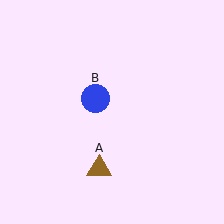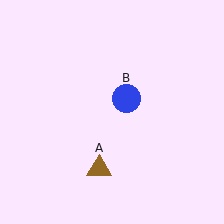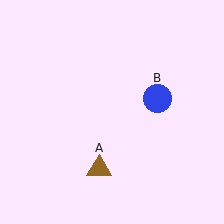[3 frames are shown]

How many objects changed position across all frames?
1 object changed position: blue circle (object B).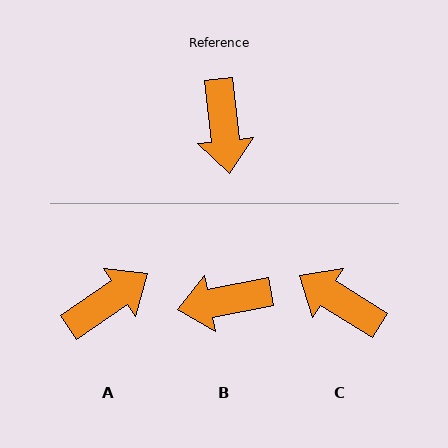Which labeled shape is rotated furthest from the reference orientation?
C, about 128 degrees away.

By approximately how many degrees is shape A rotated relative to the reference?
Approximately 118 degrees counter-clockwise.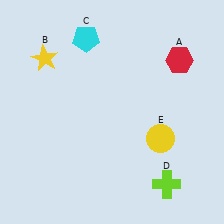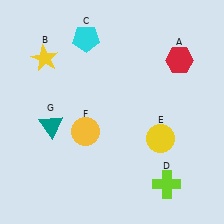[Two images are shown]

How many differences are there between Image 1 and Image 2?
There are 2 differences between the two images.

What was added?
A yellow circle (F), a teal triangle (G) were added in Image 2.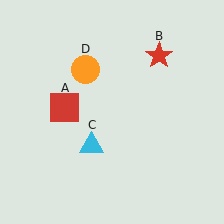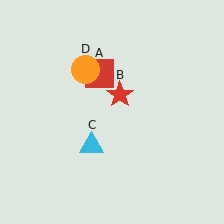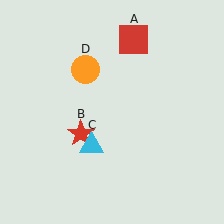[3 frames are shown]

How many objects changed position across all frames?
2 objects changed position: red square (object A), red star (object B).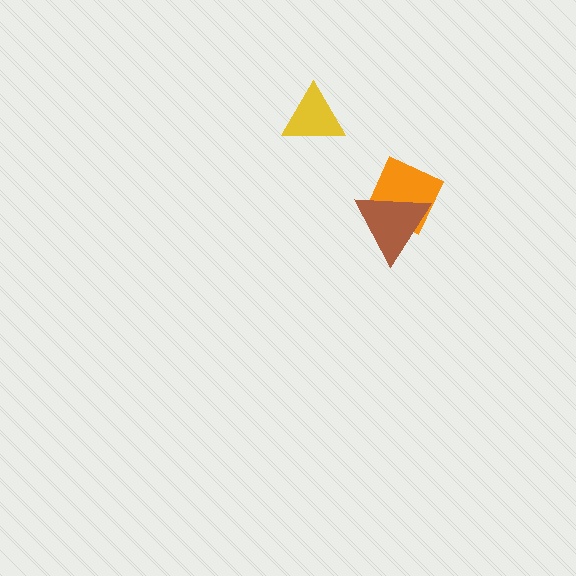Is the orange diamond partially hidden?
Yes, it is partially covered by another shape.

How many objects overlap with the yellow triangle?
0 objects overlap with the yellow triangle.